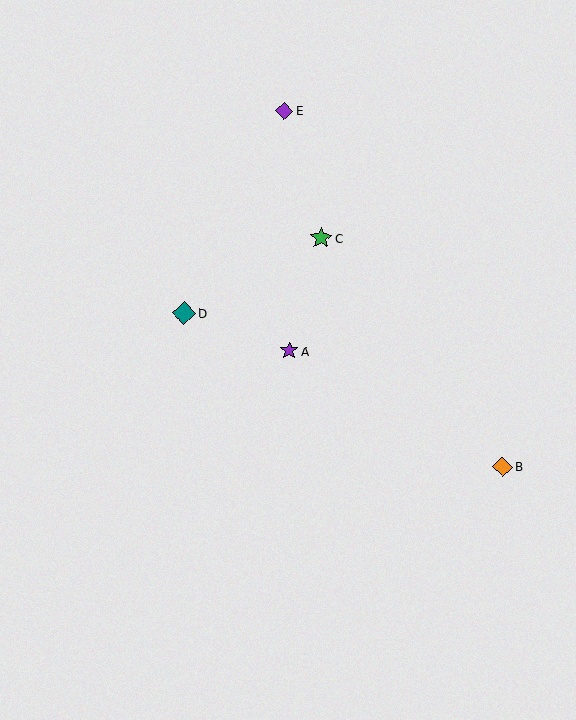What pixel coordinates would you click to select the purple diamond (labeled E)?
Click at (284, 111) to select the purple diamond E.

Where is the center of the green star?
The center of the green star is at (321, 238).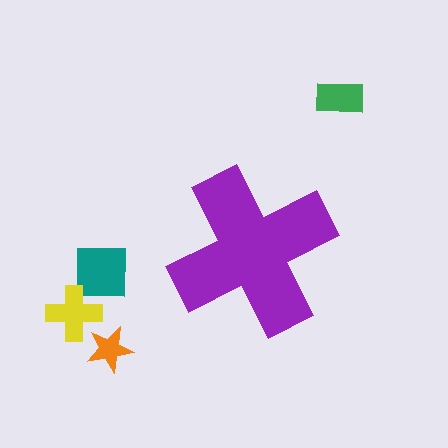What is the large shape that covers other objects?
A purple cross.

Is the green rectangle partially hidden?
No, the green rectangle is fully visible.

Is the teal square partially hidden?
No, the teal square is fully visible.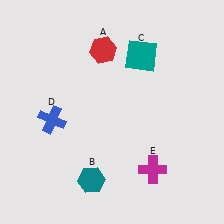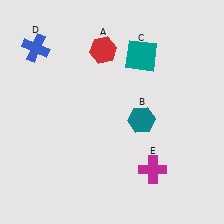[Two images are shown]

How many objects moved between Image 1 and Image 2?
2 objects moved between the two images.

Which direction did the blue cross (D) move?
The blue cross (D) moved up.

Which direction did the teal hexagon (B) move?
The teal hexagon (B) moved up.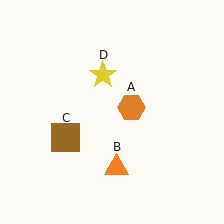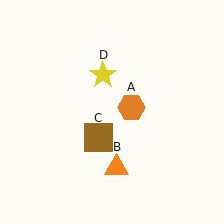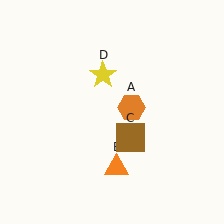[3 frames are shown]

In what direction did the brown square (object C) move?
The brown square (object C) moved right.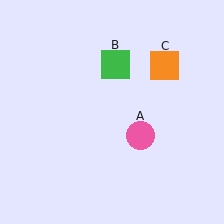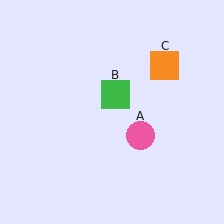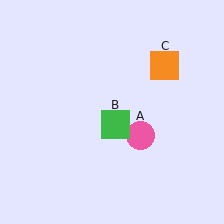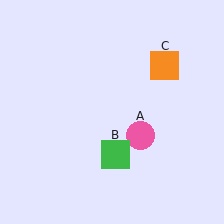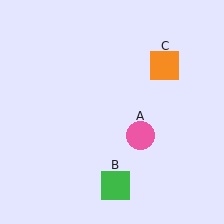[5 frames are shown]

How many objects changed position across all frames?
1 object changed position: green square (object B).